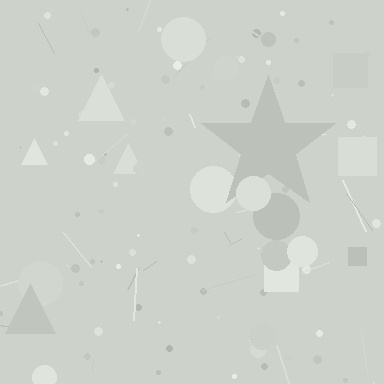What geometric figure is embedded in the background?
A star is embedded in the background.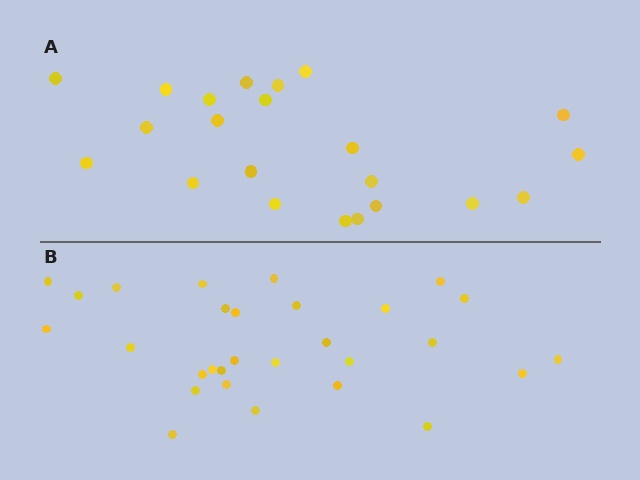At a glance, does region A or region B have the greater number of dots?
Region B (the bottom region) has more dots.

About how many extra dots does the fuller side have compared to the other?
Region B has roughly 8 or so more dots than region A.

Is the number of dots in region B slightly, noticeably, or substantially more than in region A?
Region B has noticeably more, but not dramatically so. The ratio is roughly 1.3 to 1.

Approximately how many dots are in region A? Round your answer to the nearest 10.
About 20 dots. (The exact count is 22, which rounds to 20.)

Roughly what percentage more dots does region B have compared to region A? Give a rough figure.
About 30% more.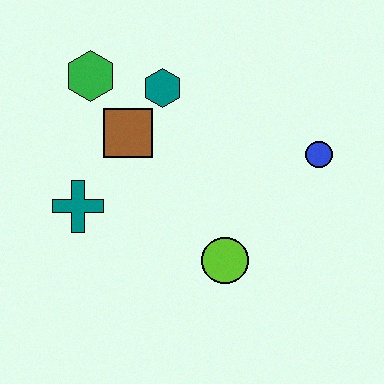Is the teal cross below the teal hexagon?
Yes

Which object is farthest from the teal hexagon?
The lime circle is farthest from the teal hexagon.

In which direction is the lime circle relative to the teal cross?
The lime circle is to the right of the teal cross.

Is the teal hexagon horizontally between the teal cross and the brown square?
No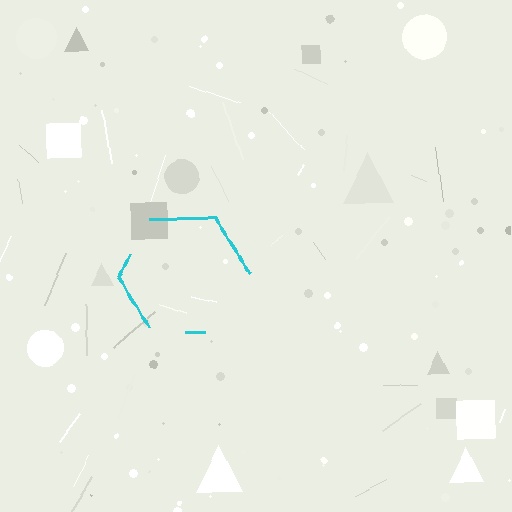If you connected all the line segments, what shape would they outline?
They would outline a hexagon.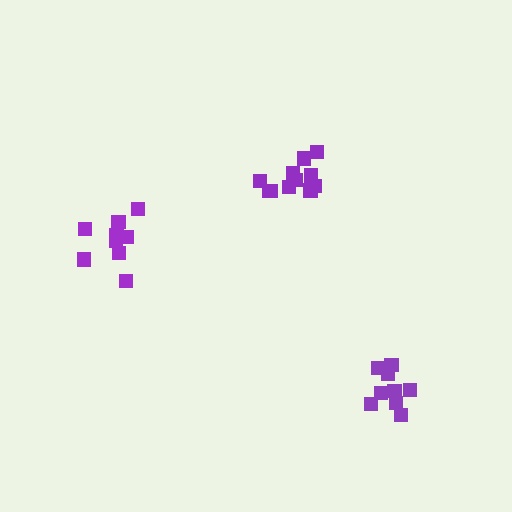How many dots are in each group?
Group 1: 11 dots, Group 2: 9 dots, Group 3: 9 dots (29 total).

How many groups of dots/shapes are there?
There are 3 groups.